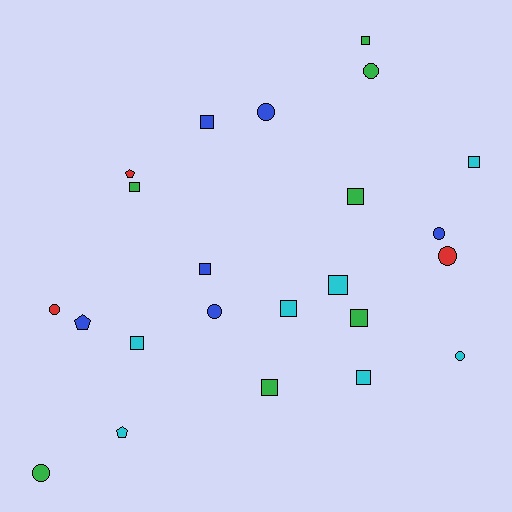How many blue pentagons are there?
There is 1 blue pentagon.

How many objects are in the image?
There are 23 objects.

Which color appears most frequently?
Cyan, with 7 objects.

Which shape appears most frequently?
Square, with 12 objects.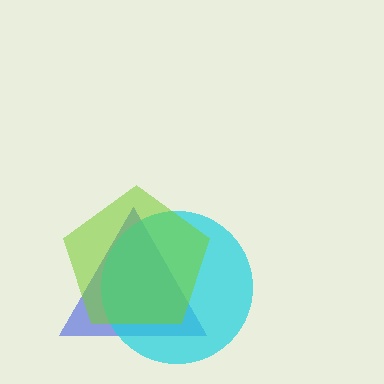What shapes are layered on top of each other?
The layered shapes are: a blue triangle, a cyan circle, a lime pentagon.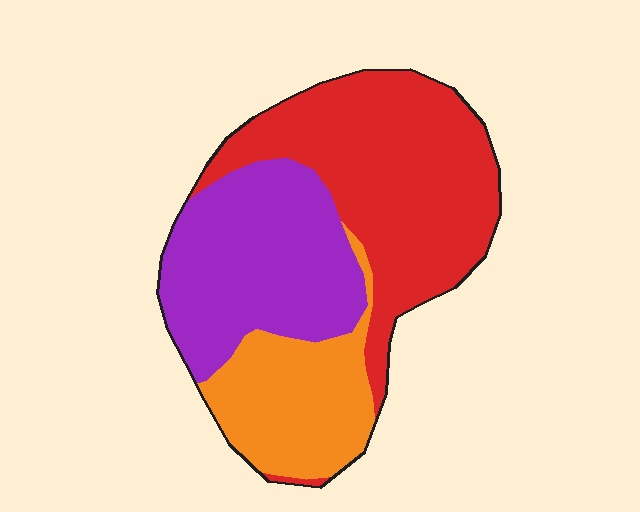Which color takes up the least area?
Orange, at roughly 20%.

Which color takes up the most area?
Red, at roughly 45%.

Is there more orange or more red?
Red.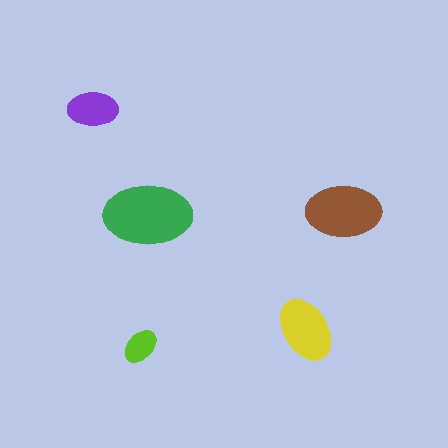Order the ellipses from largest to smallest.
the green one, the brown one, the yellow one, the purple one, the lime one.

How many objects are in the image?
There are 5 objects in the image.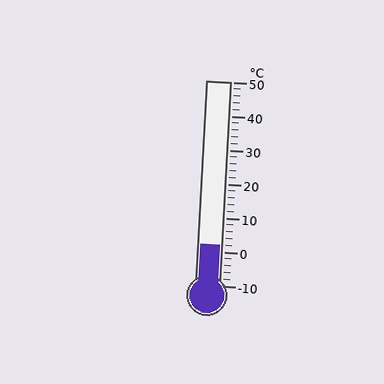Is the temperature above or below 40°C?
The temperature is below 40°C.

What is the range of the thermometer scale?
The thermometer scale ranges from -10°C to 50°C.